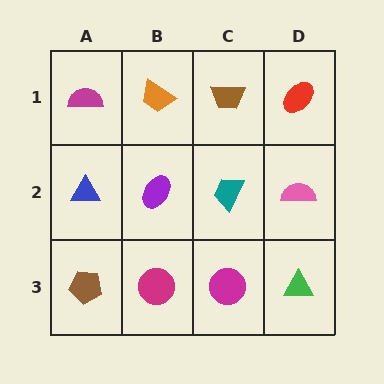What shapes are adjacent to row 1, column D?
A pink semicircle (row 2, column D), a brown trapezoid (row 1, column C).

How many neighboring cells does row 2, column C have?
4.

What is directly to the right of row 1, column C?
A red ellipse.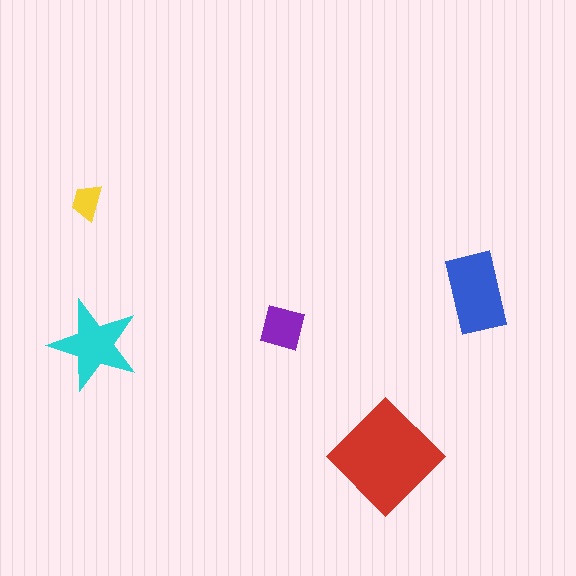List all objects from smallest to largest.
The yellow trapezoid, the purple square, the cyan star, the blue rectangle, the red diamond.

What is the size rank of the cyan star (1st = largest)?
3rd.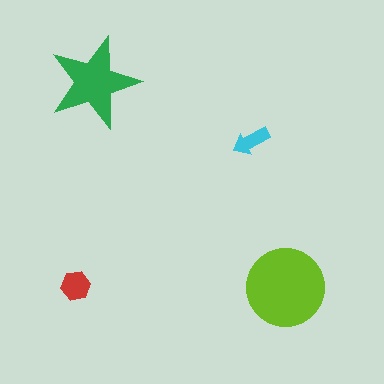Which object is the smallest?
The cyan arrow.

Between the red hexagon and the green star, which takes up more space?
The green star.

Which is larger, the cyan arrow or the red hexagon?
The red hexagon.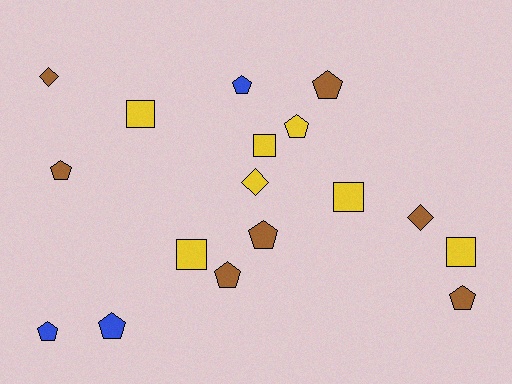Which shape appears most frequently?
Pentagon, with 9 objects.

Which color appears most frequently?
Yellow, with 7 objects.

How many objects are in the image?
There are 17 objects.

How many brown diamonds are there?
There are 2 brown diamonds.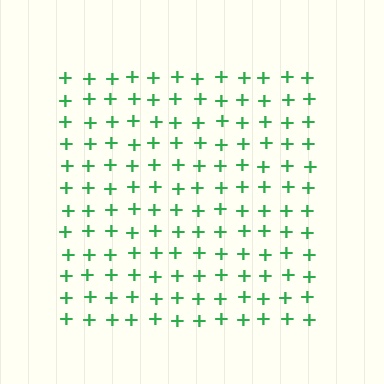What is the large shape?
The large shape is a square.